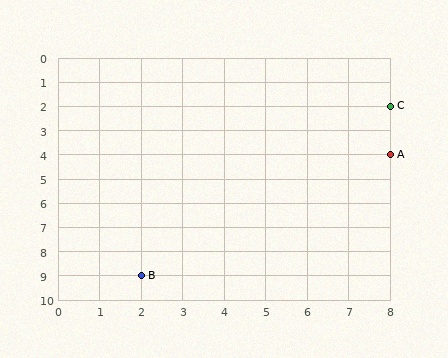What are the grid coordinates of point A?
Point A is at grid coordinates (8, 4).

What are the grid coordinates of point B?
Point B is at grid coordinates (2, 9).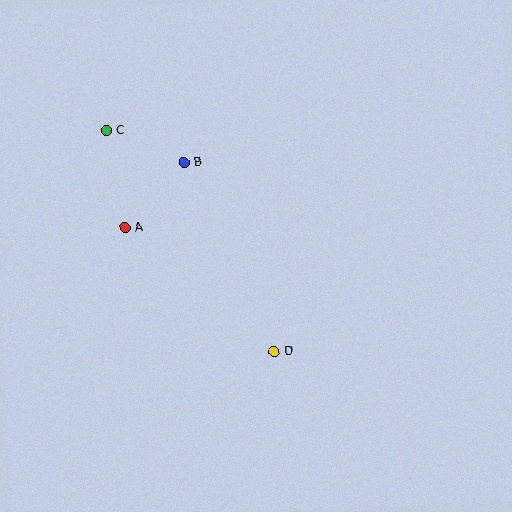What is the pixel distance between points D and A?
The distance between D and A is 194 pixels.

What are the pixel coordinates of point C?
Point C is at (106, 131).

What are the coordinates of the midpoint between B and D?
The midpoint between B and D is at (229, 257).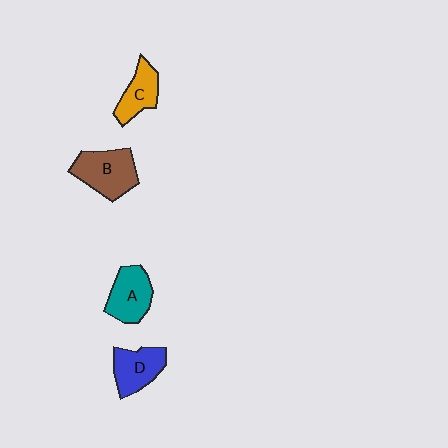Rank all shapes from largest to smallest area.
From largest to smallest: B (brown), A (teal), D (blue), C (orange).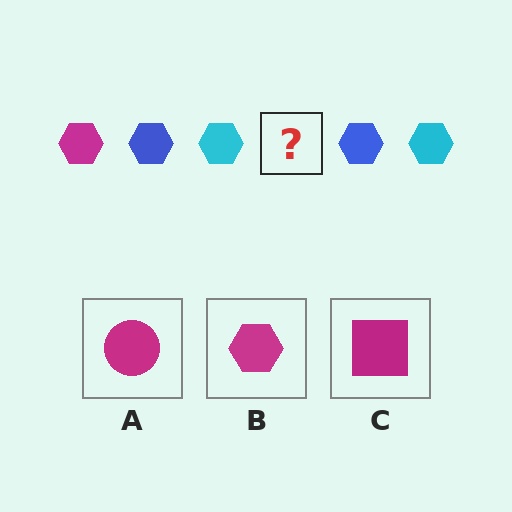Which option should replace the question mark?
Option B.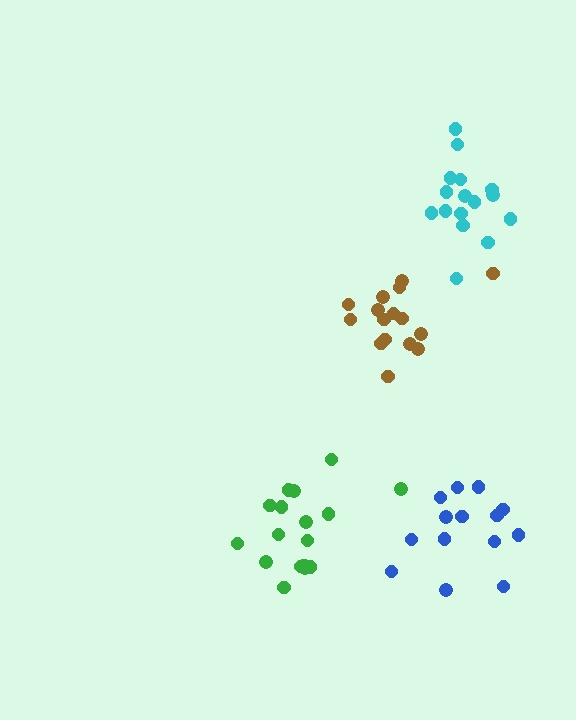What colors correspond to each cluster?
The clusters are colored: brown, green, cyan, blue.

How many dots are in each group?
Group 1: 16 dots, Group 2: 17 dots, Group 3: 16 dots, Group 4: 14 dots (63 total).